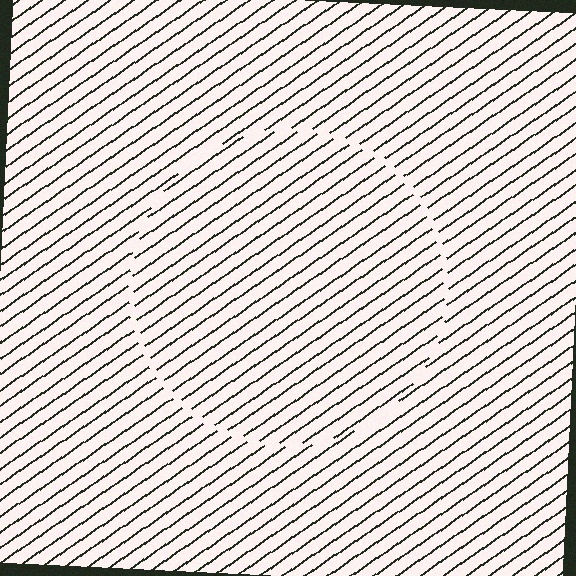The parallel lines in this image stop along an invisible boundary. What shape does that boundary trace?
An illusory circle. The interior of the shape contains the same grating, shifted by half a period — the contour is defined by the phase discontinuity where line-ends from the inner and outer gratings abut.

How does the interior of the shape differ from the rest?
The interior of the shape contains the same grating, shifted by half a period — the contour is defined by the phase discontinuity where line-ends from the inner and outer gratings abut.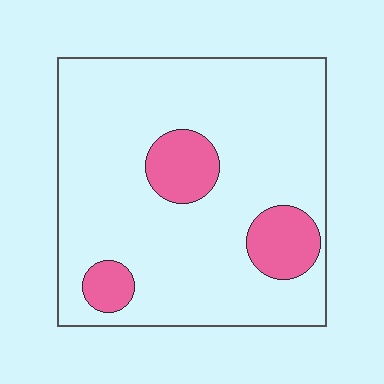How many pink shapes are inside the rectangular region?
3.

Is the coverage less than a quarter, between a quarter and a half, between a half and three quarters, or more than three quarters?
Less than a quarter.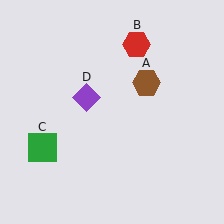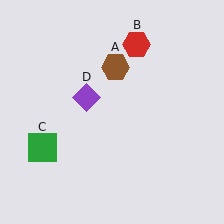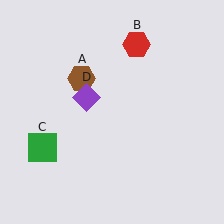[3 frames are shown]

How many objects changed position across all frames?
1 object changed position: brown hexagon (object A).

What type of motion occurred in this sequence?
The brown hexagon (object A) rotated counterclockwise around the center of the scene.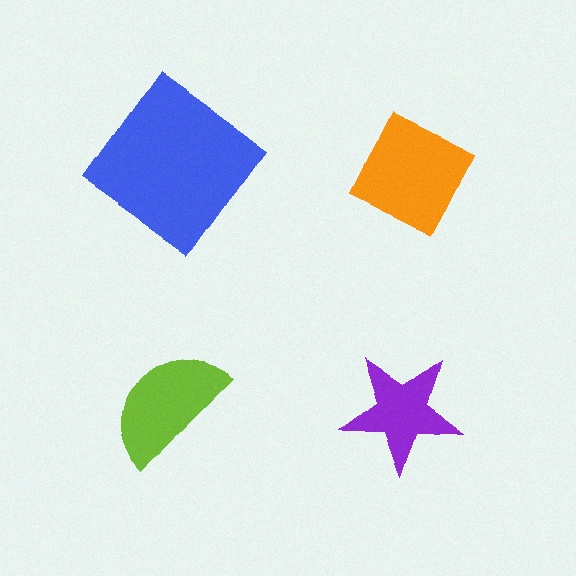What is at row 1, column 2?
An orange diamond.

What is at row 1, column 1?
A blue diamond.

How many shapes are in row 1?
2 shapes.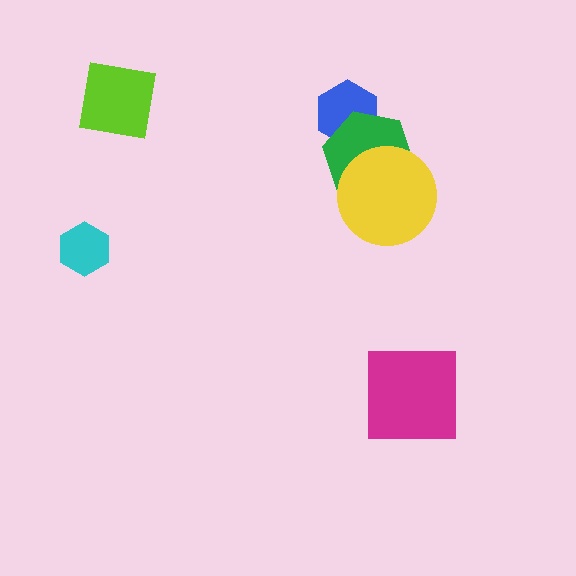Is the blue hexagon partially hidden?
Yes, it is partially covered by another shape.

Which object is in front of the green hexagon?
The yellow circle is in front of the green hexagon.